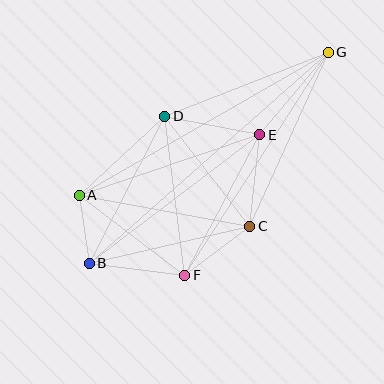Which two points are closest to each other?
Points A and B are closest to each other.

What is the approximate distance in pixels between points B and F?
The distance between B and F is approximately 96 pixels.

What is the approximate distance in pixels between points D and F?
The distance between D and F is approximately 160 pixels.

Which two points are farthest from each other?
Points B and G are farthest from each other.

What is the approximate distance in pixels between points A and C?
The distance between A and C is approximately 173 pixels.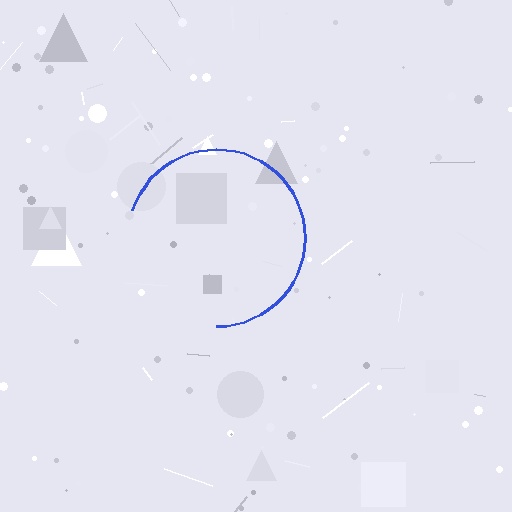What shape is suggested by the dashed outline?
The dashed outline suggests a circle.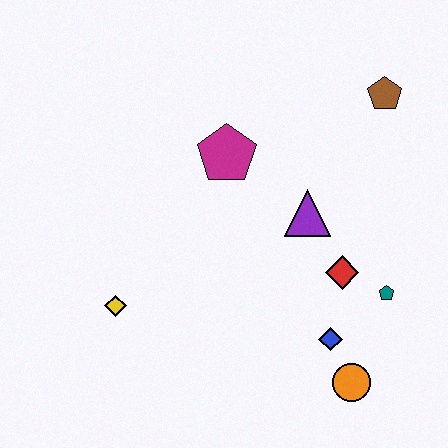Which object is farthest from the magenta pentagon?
The orange circle is farthest from the magenta pentagon.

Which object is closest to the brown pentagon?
The purple triangle is closest to the brown pentagon.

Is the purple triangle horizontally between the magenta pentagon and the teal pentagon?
Yes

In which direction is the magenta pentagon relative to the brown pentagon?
The magenta pentagon is to the left of the brown pentagon.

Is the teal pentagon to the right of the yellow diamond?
Yes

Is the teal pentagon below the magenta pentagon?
Yes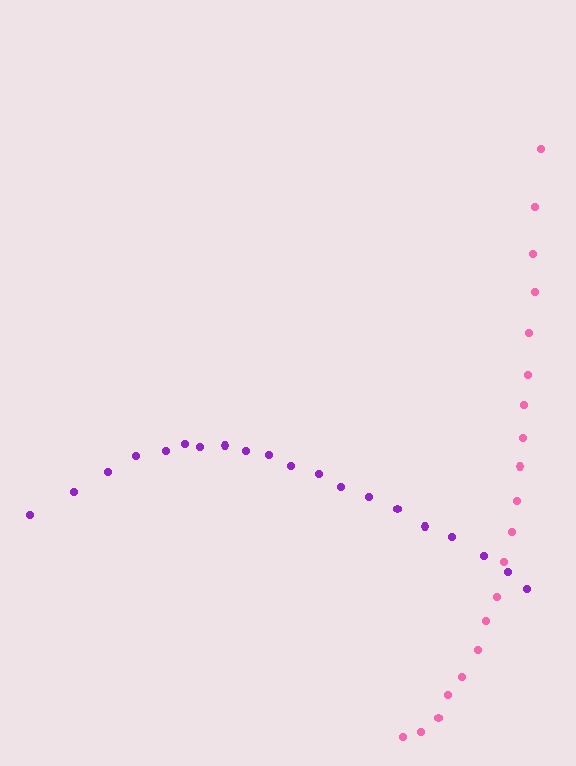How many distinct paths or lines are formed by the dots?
There are 2 distinct paths.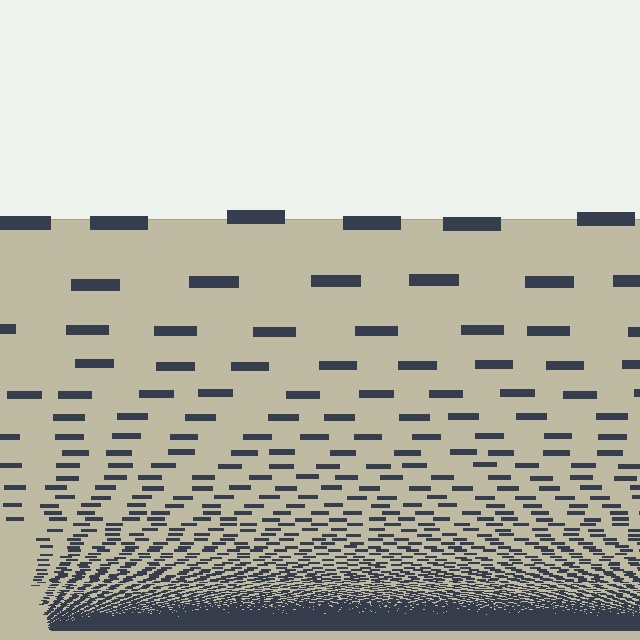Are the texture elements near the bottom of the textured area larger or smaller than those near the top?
Smaller. The gradient is inverted — elements near the bottom are smaller and denser.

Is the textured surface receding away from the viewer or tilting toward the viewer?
The surface appears to tilt toward the viewer. Texture elements get larger and sparser toward the top.